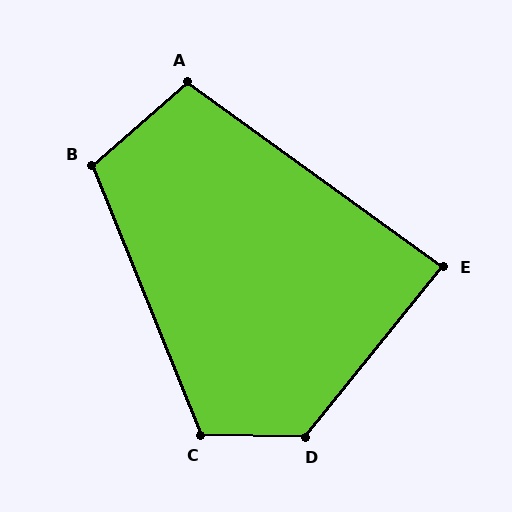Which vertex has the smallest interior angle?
E, at approximately 87 degrees.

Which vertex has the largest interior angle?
D, at approximately 128 degrees.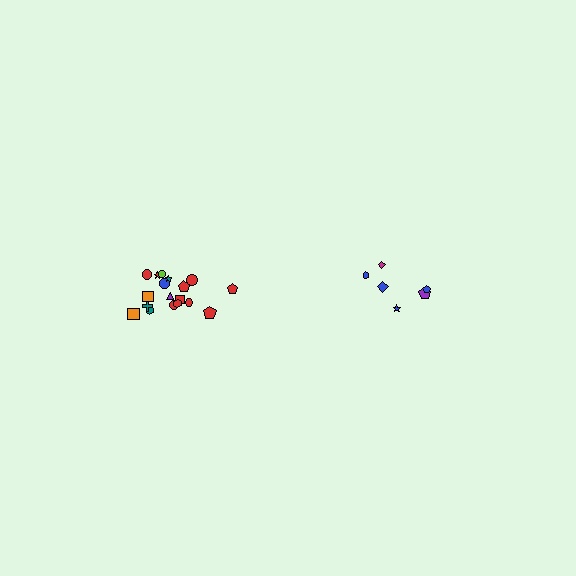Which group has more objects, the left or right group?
The left group.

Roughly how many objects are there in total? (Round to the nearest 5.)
Roughly 25 objects in total.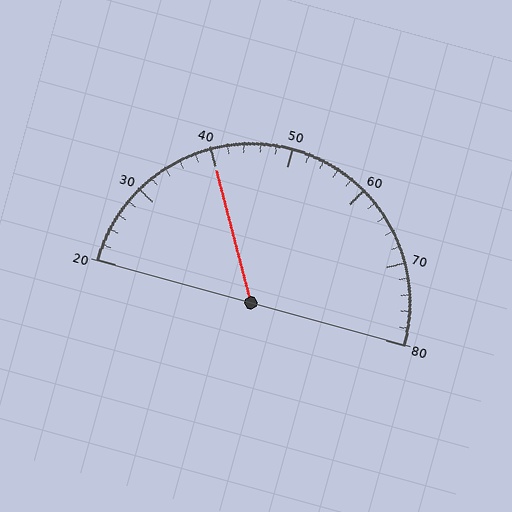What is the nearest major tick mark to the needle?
The nearest major tick mark is 40.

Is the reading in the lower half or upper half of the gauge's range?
The reading is in the lower half of the range (20 to 80).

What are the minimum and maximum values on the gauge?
The gauge ranges from 20 to 80.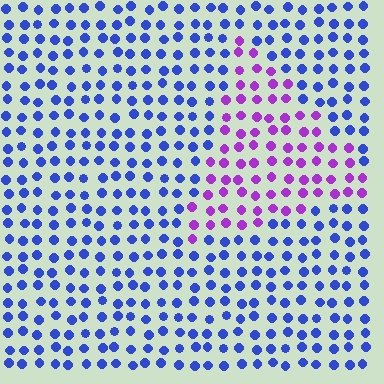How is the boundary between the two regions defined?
The boundary is defined purely by a slight shift in hue (about 56 degrees). Spacing, size, and orientation are identical on both sides.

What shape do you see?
I see a triangle.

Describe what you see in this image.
The image is filled with small blue elements in a uniform arrangement. A triangle-shaped region is visible where the elements are tinted to a slightly different hue, forming a subtle color boundary.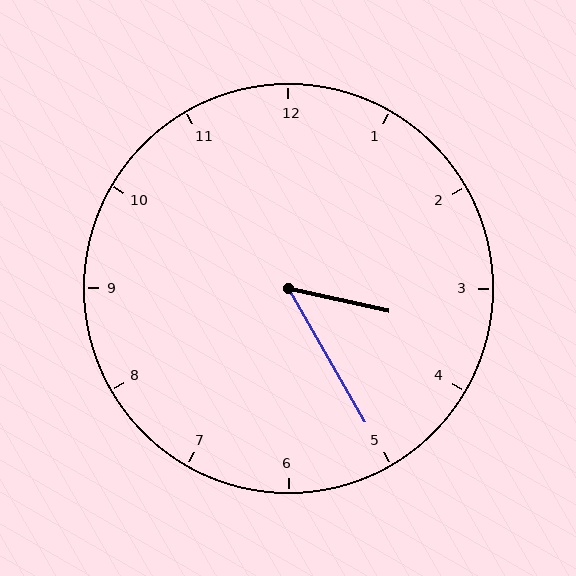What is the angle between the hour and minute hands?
Approximately 48 degrees.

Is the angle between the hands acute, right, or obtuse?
It is acute.